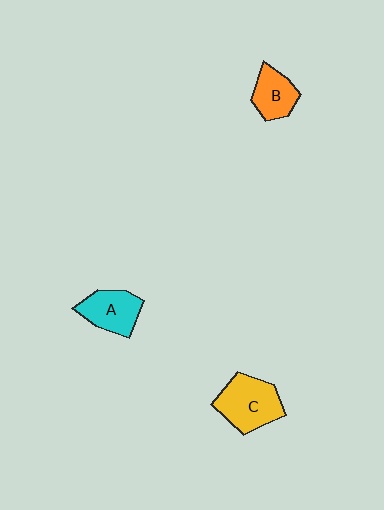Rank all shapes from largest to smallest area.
From largest to smallest: C (yellow), A (cyan), B (orange).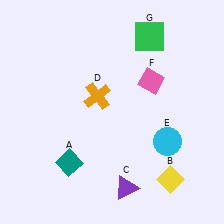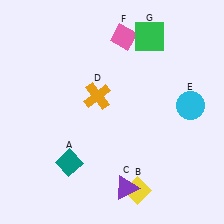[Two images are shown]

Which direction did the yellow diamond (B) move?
The yellow diamond (B) moved left.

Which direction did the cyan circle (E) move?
The cyan circle (E) moved up.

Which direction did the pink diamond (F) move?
The pink diamond (F) moved up.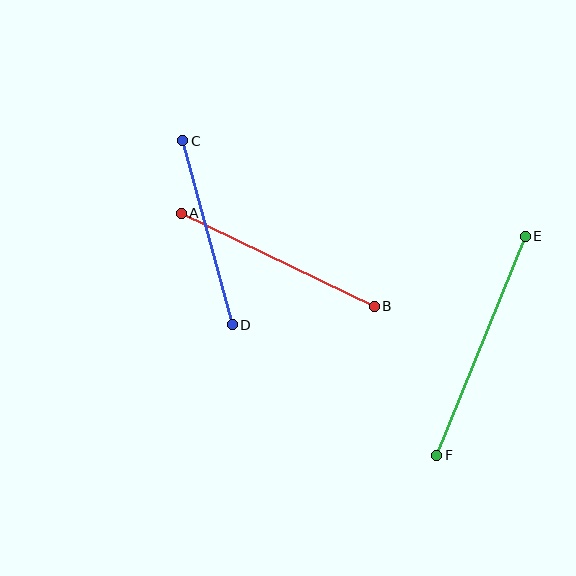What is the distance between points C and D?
The distance is approximately 191 pixels.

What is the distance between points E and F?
The distance is approximately 236 pixels.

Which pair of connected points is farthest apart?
Points E and F are farthest apart.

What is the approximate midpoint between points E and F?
The midpoint is at approximately (481, 346) pixels.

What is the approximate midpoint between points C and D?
The midpoint is at approximately (207, 233) pixels.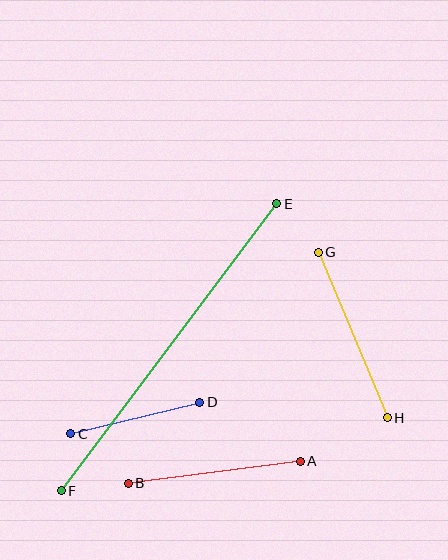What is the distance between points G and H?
The distance is approximately 179 pixels.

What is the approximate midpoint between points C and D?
The midpoint is at approximately (135, 418) pixels.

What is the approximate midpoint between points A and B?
The midpoint is at approximately (214, 472) pixels.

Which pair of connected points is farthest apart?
Points E and F are farthest apart.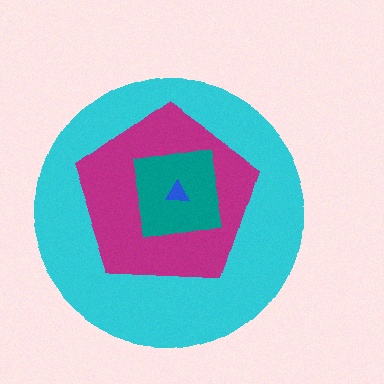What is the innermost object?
The blue triangle.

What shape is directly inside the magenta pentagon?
The teal square.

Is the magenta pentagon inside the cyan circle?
Yes.